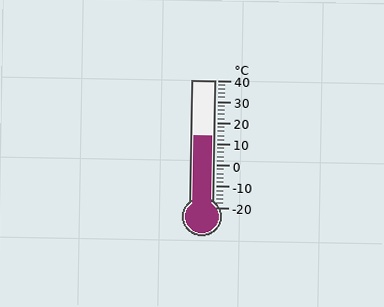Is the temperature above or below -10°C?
The temperature is above -10°C.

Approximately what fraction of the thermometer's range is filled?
The thermometer is filled to approximately 55% of its range.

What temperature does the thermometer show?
The thermometer shows approximately 14°C.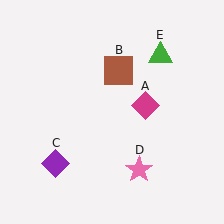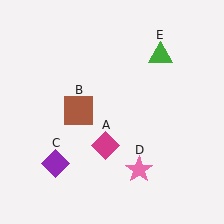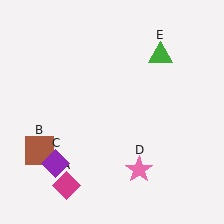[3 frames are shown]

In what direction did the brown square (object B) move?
The brown square (object B) moved down and to the left.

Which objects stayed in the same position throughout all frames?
Purple diamond (object C) and pink star (object D) and green triangle (object E) remained stationary.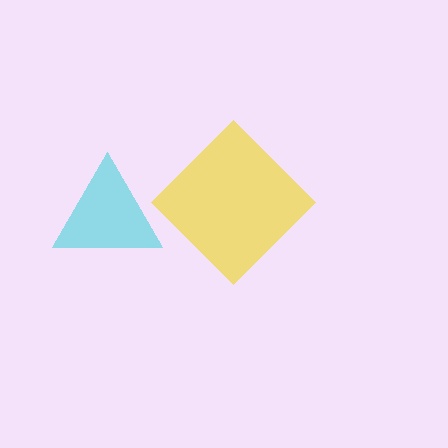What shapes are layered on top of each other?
The layered shapes are: a cyan triangle, a yellow diamond.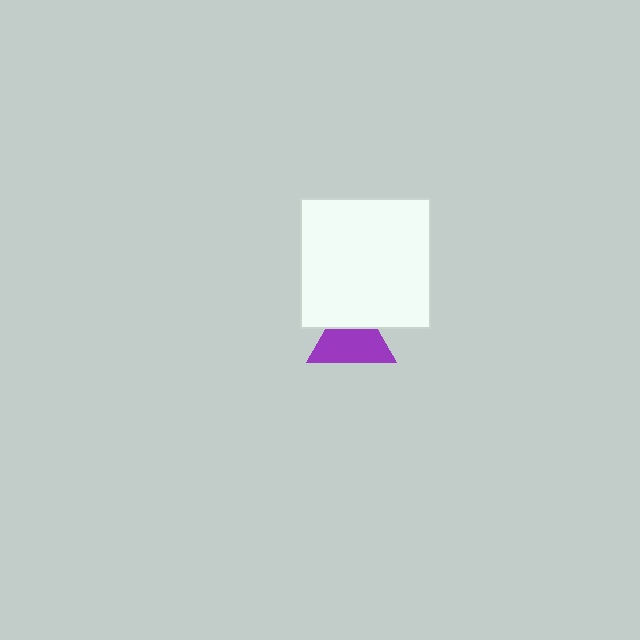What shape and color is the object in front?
The object in front is a white square.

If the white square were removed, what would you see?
You would see the complete purple triangle.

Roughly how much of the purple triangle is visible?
Most of it is visible (roughly 67%).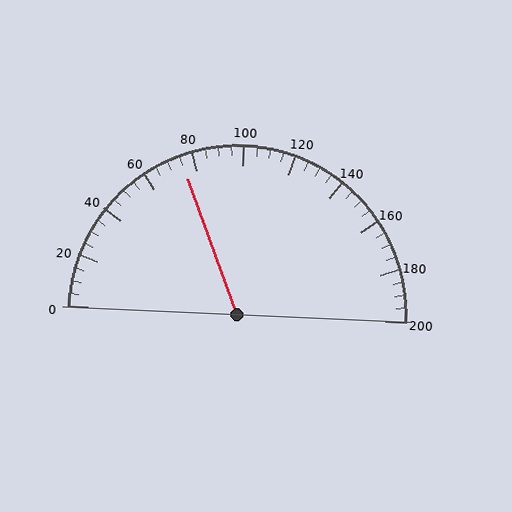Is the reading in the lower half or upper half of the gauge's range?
The reading is in the lower half of the range (0 to 200).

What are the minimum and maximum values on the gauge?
The gauge ranges from 0 to 200.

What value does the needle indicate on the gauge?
The needle indicates approximately 75.